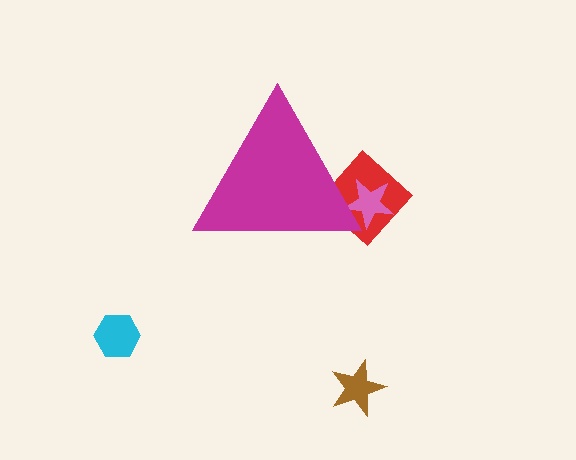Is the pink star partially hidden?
Yes, the pink star is partially hidden behind the magenta triangle.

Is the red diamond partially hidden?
Yes, the red diamond is partially hidden behind the magenta triangle.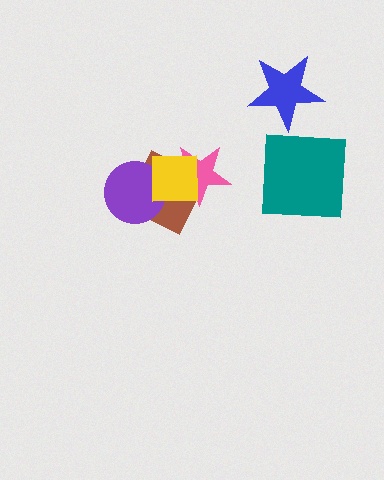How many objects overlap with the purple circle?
2 objects overlap with the purple circle.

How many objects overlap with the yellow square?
3 objects overlap with the yellow square.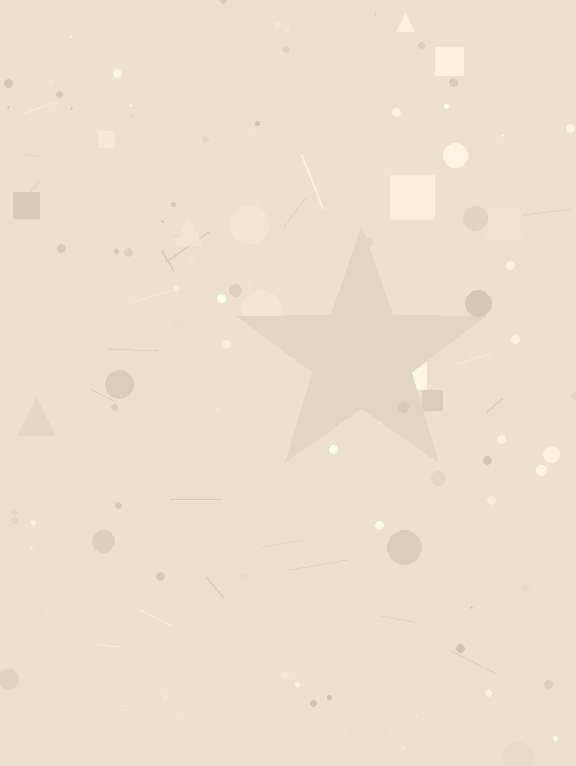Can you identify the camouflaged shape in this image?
The camouflaged shape is a star.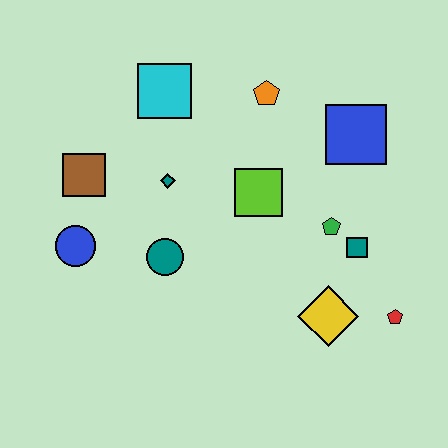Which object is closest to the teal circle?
The teal diamond is closest to the teal circle.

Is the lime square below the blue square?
Yes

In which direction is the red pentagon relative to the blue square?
The red pentagon is below the blue square.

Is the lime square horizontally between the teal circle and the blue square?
Yes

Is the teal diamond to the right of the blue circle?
Yes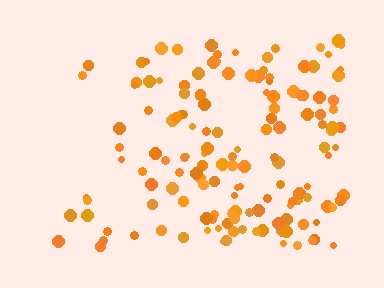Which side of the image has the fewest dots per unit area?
The left.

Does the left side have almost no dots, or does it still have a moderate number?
Still a moderate number, just noticeably fewer than the right.